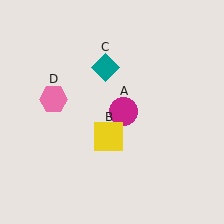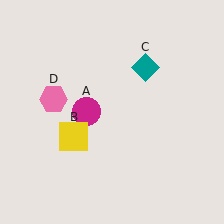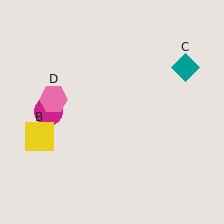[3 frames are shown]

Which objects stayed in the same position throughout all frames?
Pink hexagon (object D) remained stationary.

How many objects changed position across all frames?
3 objects changed position: magenta circle (object A), yellow square (object B), teal diamond (object C).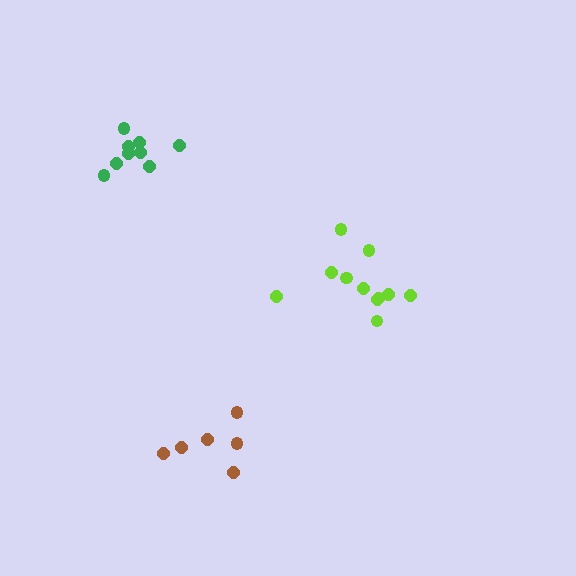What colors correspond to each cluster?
The clusters are colored: lime, brown, green.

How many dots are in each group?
Group 1: 11 dots, Group 2: 6 dots, Group 3: 9 dots (26 total).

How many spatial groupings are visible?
There are 3 spatial groupings.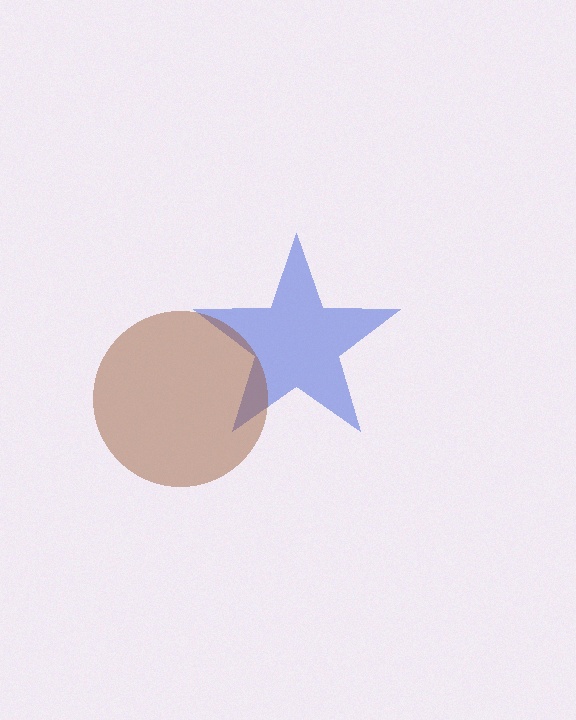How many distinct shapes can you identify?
There are 2 distinct shapes: a blue star, a brown circle.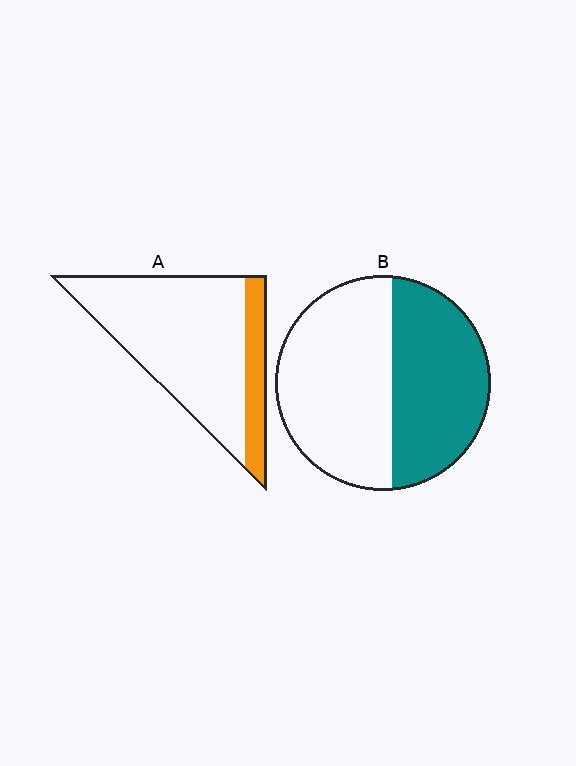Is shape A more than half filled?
No.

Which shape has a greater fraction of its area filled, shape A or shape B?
Shape B.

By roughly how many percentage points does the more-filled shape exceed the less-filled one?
By roughly 25 percentage points (B over A).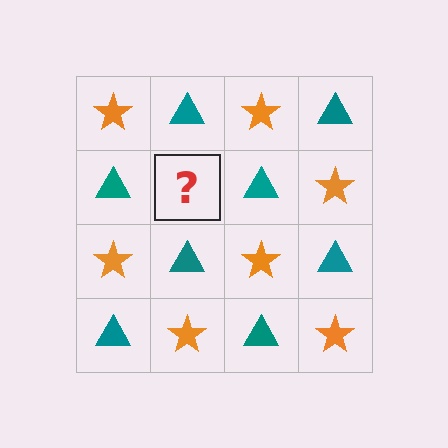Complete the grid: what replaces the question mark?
The question mark should be replaced with an orange star.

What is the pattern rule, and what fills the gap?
The rule is that it alternates orange star and teal triangle in a checkerboard pattern. The gap should be filled with an orange star.